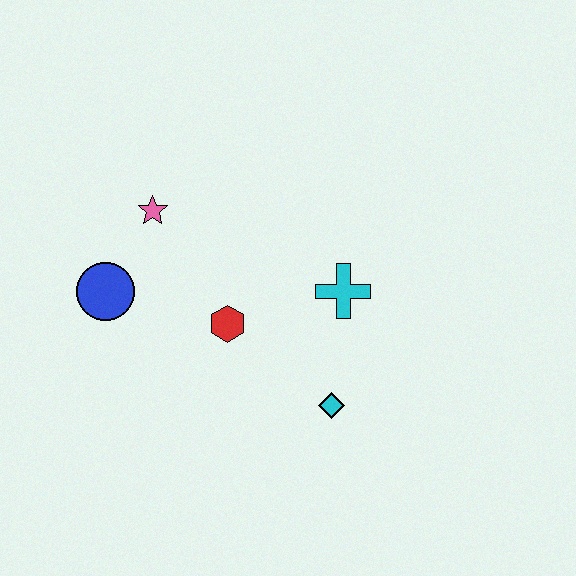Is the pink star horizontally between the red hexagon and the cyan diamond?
No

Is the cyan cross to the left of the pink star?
No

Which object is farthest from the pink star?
The cyan diamond is farthest from the pink star.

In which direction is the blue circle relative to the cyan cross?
The blue circle is to the left of the cyan cross.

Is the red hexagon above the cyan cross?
No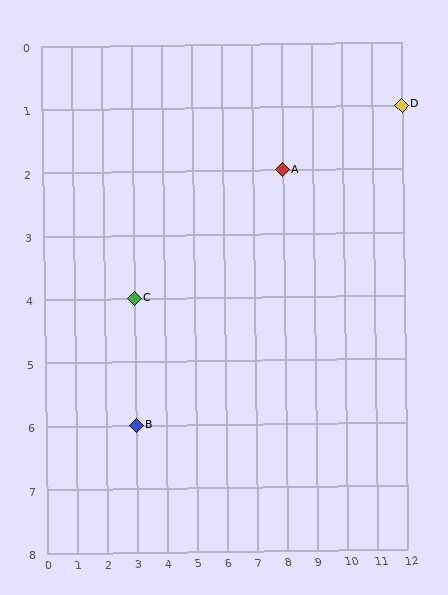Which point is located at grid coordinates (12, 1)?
Point D is at (12, 1).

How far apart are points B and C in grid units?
Points B and C are 2 rows apart.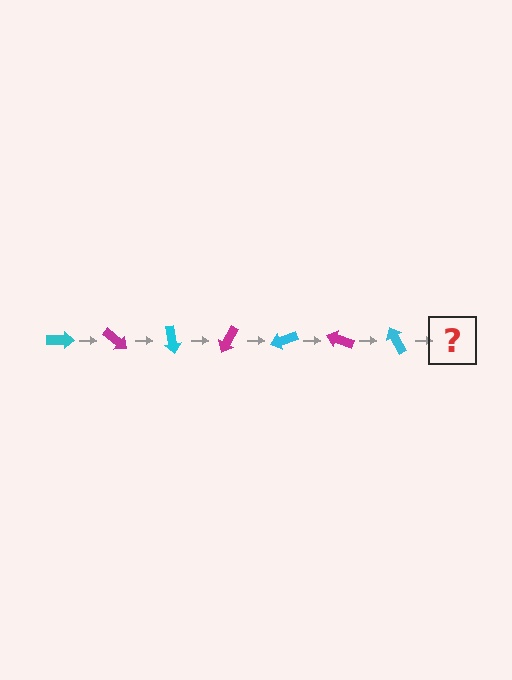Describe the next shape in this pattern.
It should be a magenta arrow, rotated 280 degrees from the start.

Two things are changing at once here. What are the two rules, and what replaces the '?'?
The two rules are that it rotates 40 degrees each step and the color cycles through cyan and magenta. The '?' should be a magenta arrow, rotated 280 degrees from the start.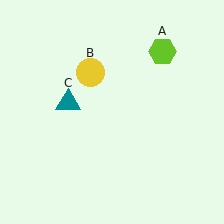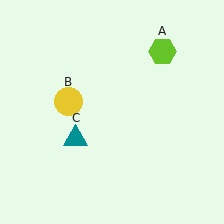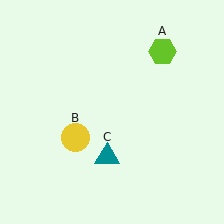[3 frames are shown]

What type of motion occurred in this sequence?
The yellow circle (object B), teal triangle (object C) rotated counterclockwise around the center of the scene.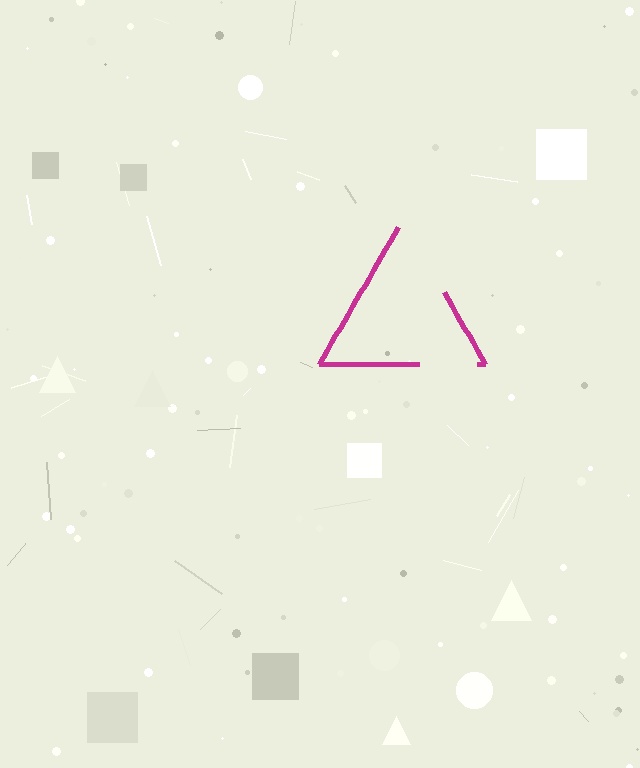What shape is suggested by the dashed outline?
The dashed outline suggests a triangle.